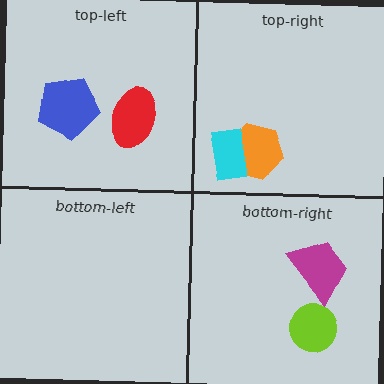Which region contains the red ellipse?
The top-left region.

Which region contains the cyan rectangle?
The top-right region.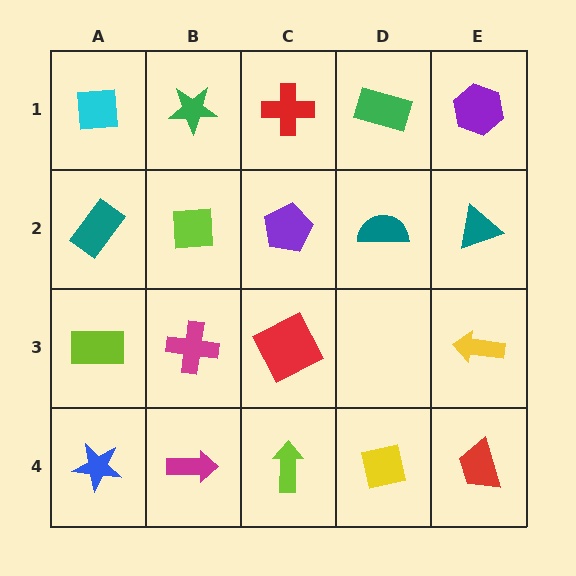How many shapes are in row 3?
4 shapes.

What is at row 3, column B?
A magenta cross.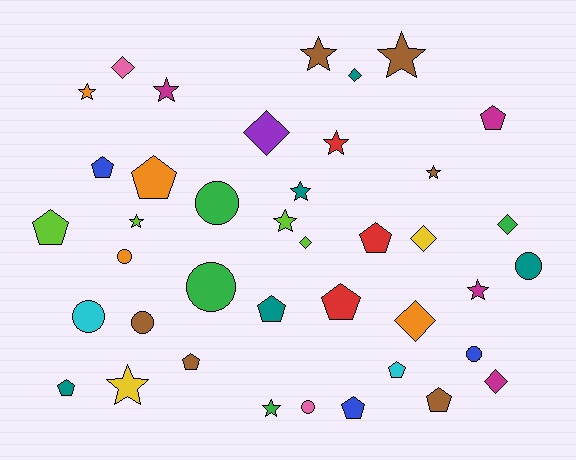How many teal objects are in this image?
There are 5 teal objects.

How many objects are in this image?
There are 40 objects.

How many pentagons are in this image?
There are 12 pentagons.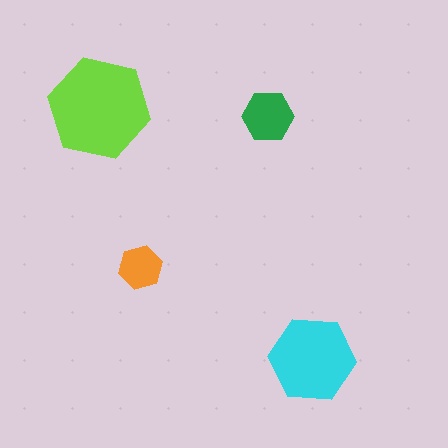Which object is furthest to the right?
The cyan hexagon is rightmost.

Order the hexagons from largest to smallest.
the lime one, the cyan one, the green one, the orange one.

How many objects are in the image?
There are 4 objects in the image.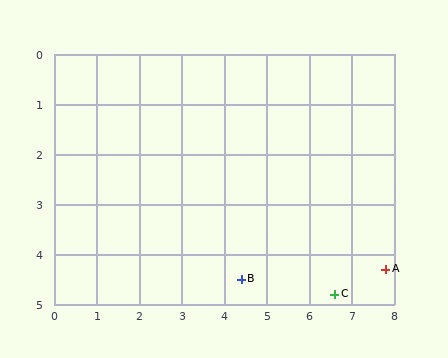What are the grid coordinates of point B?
Point B is at approximately (4.4, 4.5).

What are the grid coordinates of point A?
Point A is at approximately (7.8, 4.3).